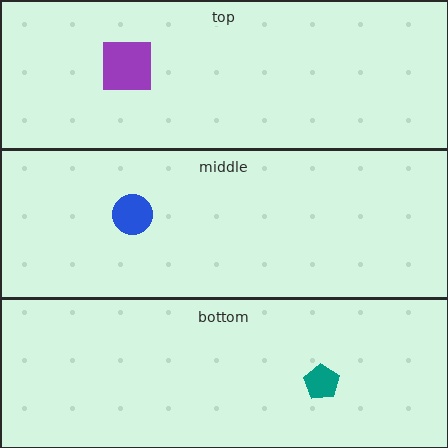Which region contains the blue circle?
The middle region.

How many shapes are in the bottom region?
1.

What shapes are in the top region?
The purple square.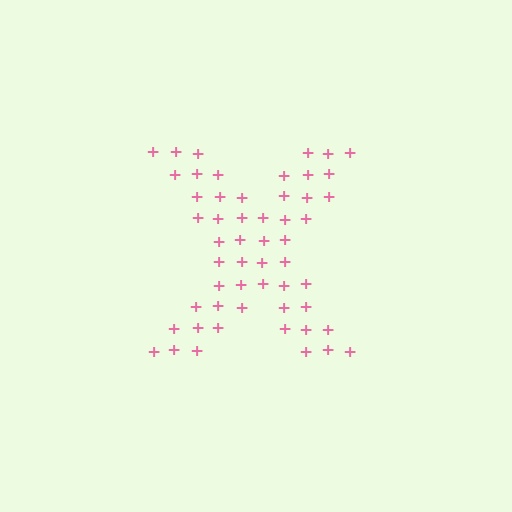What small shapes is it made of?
It is made of small plus signs.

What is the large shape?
The large shape is the letter X.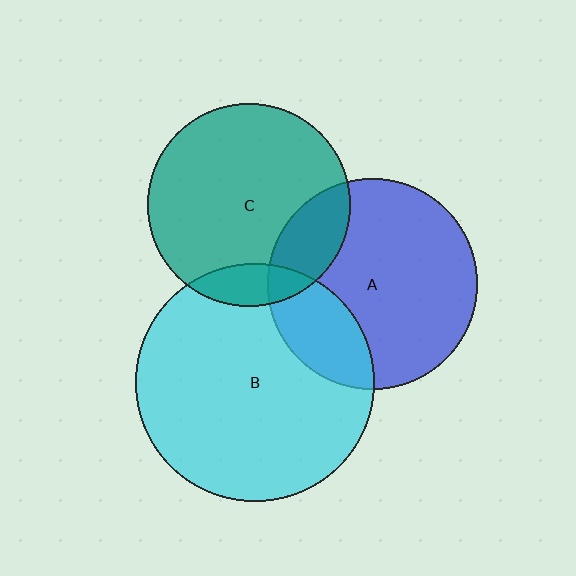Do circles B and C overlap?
Yes.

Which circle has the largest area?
Circle B (cyan).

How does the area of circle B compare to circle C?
Approximately 1.4 times.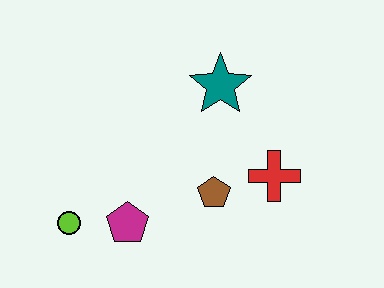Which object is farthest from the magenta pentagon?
The teal star is farthest from the magenta pentagon.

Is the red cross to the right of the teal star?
Yes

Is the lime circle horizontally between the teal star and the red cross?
No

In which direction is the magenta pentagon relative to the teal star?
The magenta pentagon is below the teal star.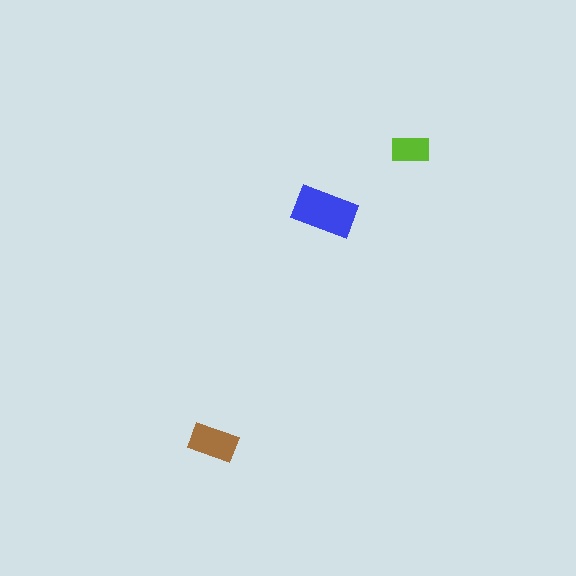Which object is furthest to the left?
The brown rectangle is leftmost.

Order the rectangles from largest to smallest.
the blue one, the brown one, the lime one.